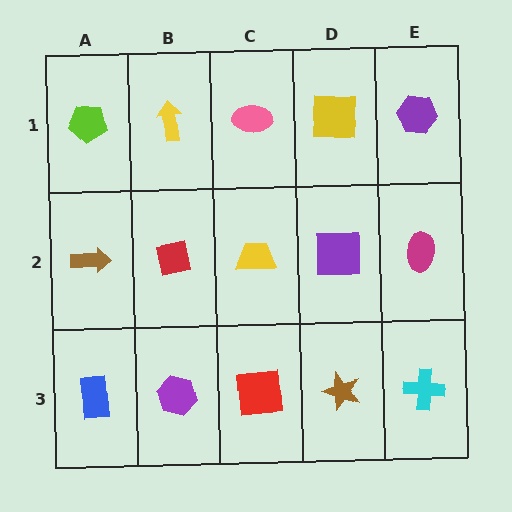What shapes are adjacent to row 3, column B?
A red square (row 2, column B), a blue rectangle (row 3, column A), a red square (row 3, column C).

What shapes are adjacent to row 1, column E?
A magenta ellipse (row 2, column E), a yellow square (row 1, column D).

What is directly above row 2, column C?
A pink ellipse.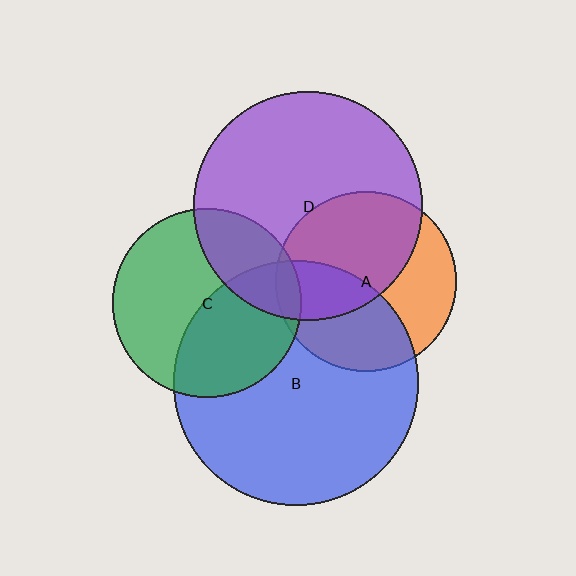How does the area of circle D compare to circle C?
Approximately 1.5 times.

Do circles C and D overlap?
Yes.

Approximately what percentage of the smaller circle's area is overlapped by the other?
Approximately 25%.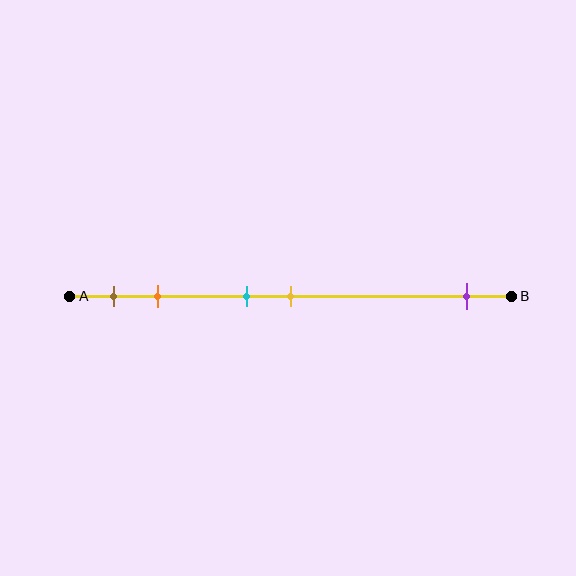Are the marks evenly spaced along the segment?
No, the marks are not evenly spaced.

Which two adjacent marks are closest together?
The cyan and yellow marks are the closest adjacent pair.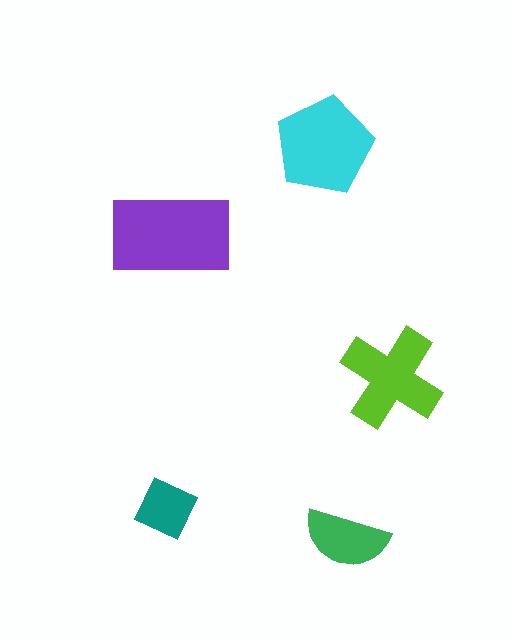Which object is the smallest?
The teal diamond.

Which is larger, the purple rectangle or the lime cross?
The purple rectangle.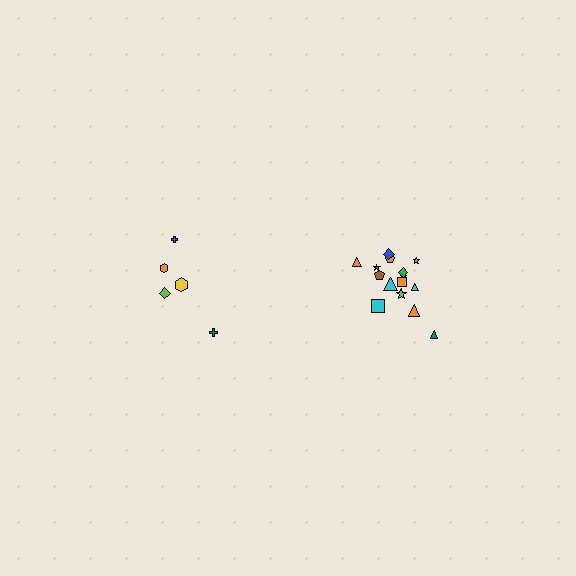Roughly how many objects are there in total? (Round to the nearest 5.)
Roughly 20 objects in total.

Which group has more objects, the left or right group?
The right group.